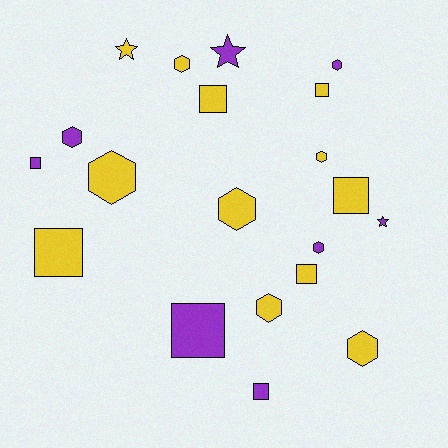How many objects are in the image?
There are 20 objects.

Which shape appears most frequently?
Hexagon, with 9 objects.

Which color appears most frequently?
Yellow, with 12 objects.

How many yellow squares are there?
There are 5 yellow squares.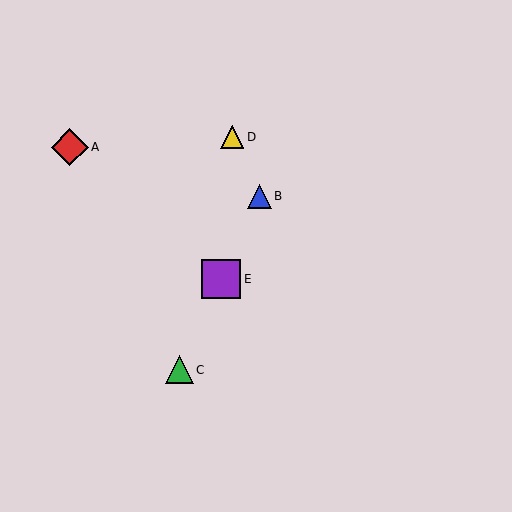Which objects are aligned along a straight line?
Objects B, C, E are aligned along a straight line.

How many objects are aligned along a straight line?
3 objects (B, C, E) are aligned along a straight line.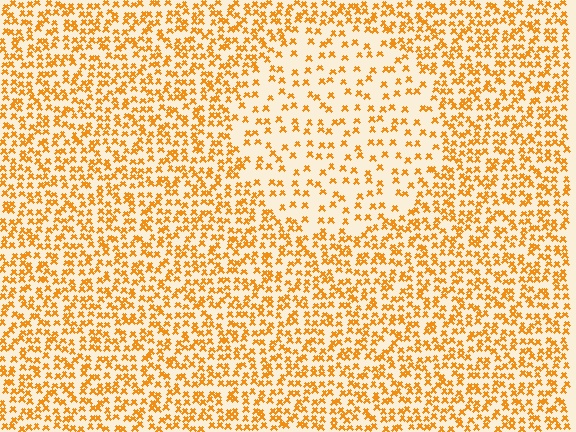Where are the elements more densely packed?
The elements are more densely packed outside the circle boundary.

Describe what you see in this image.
The image contains small orange elements arranged at two different densities. A circle-shaped region is visible where the elements are less densely packed than the surrounding area.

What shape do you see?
I see a circle.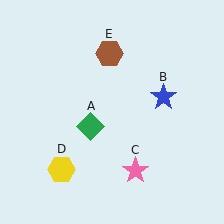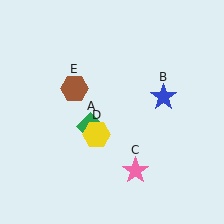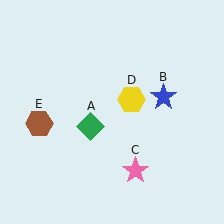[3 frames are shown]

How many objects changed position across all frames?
2 objects changed position: yellow hexagon (object D), brown hexagon (object E).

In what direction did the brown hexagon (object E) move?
The brown hexagon (object E) moved down and to the left.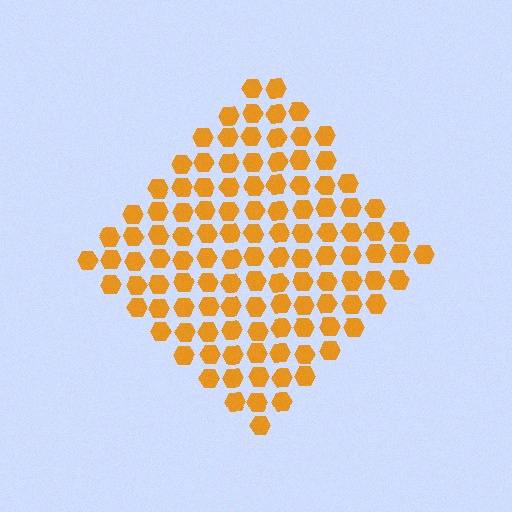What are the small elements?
The small elements are hexagons.